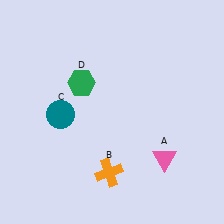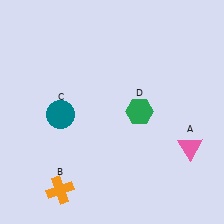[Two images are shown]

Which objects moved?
The objects that moved are: the pink triangle (A), the orange cross (B), the green hexagon (D).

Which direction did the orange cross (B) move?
The orange cross (B) moved left.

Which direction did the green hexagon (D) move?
The green hexagon (D) moved right.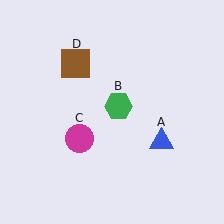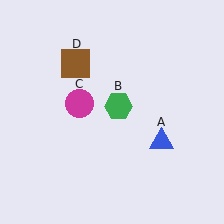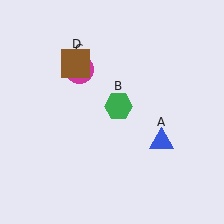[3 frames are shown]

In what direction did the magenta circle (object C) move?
The magenta circle (object C) moved up.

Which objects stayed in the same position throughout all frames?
Blue triangle (object A) and green hexagon (object B) and brown square (object D) remained stationary.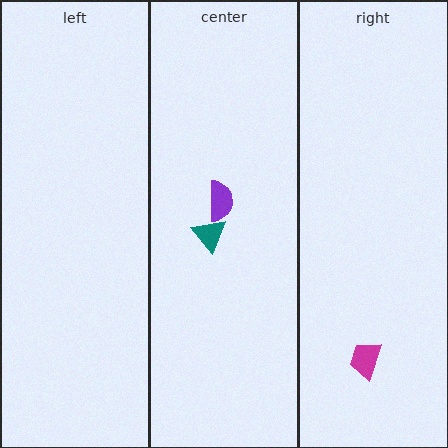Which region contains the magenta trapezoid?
The right region.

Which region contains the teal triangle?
The center region.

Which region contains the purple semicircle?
The center region.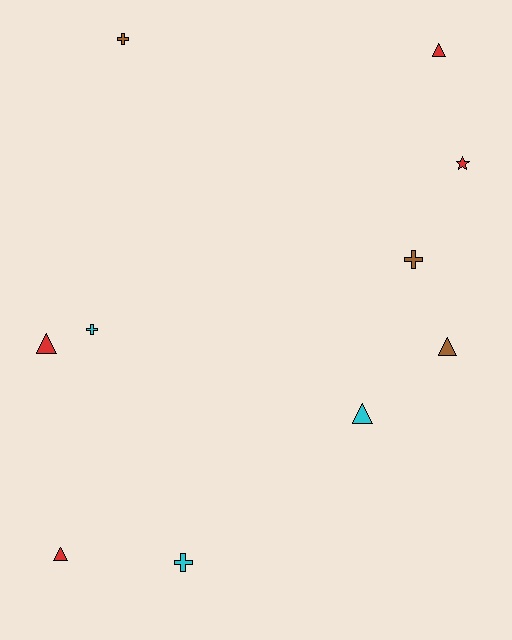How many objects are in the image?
There are 10 objects.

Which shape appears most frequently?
Triangle, with 5 objects.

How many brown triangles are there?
There is 1 brown triangle.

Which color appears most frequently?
Red, with 4 objects.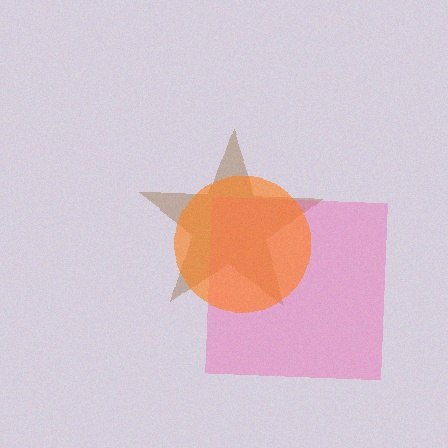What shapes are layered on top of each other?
The layered shapes are: a brown star, a pink square, an orange circle.